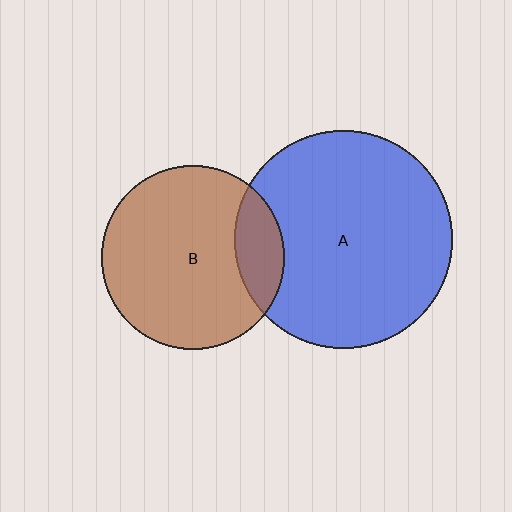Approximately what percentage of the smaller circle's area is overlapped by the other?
Approximately 15%.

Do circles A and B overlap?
Yes.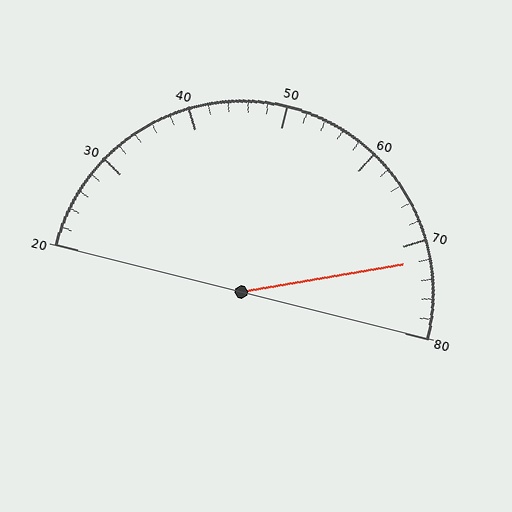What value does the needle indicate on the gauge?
The needle indicates approximately 72.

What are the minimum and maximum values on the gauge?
The gauge ranges from 20 to 80.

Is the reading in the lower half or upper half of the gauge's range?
The reading is in the upper half of the range (20 to 80).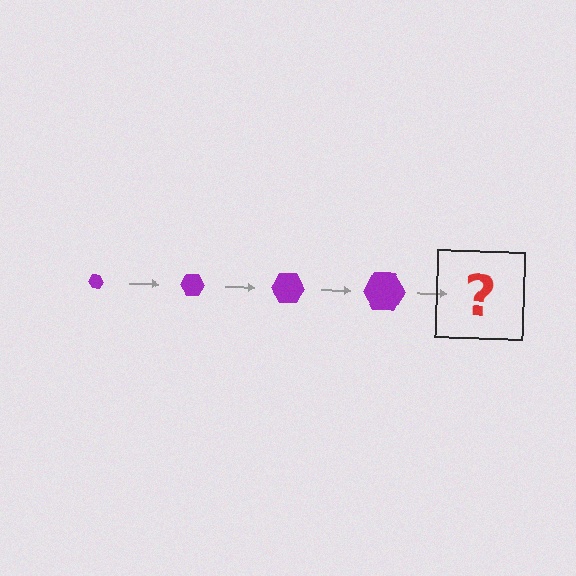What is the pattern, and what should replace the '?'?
The pattern is that the hexagon gets progressively larger each step. The '?' should be a purple hexagon, larger than the previous one.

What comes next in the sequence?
The next element should be a purple hexagon, larger than the previous one.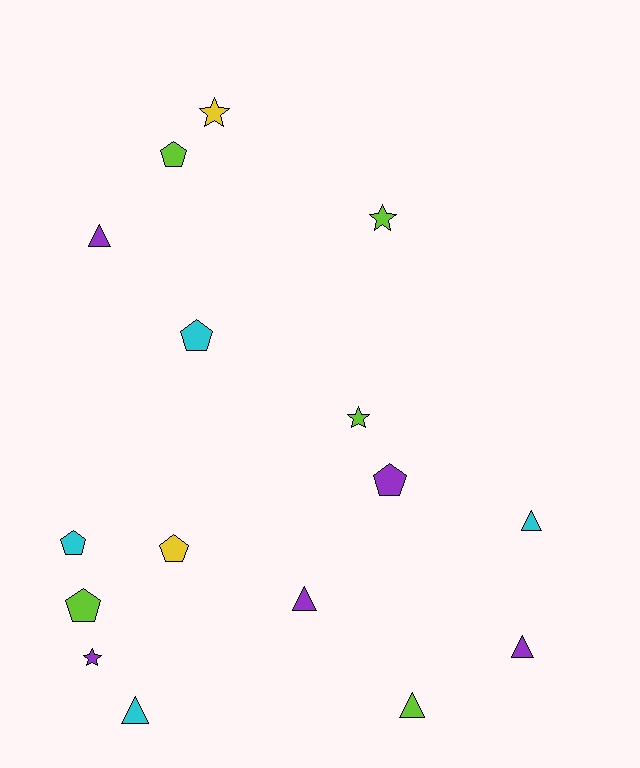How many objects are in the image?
There are 16 objects.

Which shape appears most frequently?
Triangle, with 6 objects.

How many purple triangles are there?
There are 3 purple triangles.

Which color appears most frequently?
Lime, with 5 objects.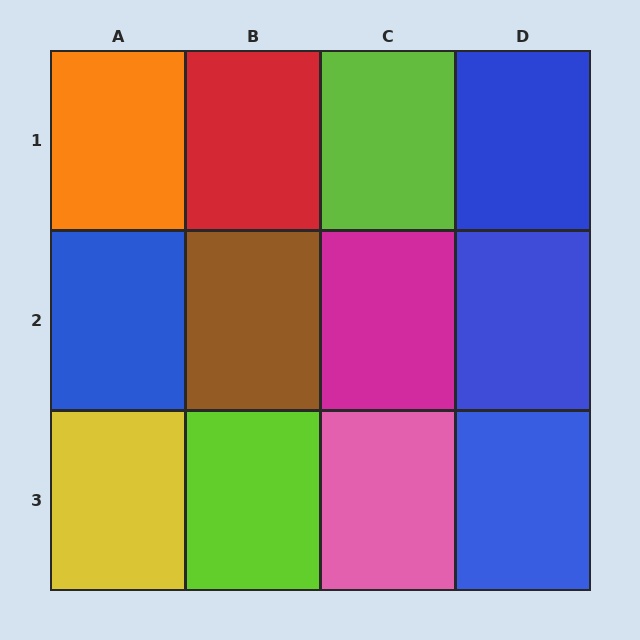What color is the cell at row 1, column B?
Red.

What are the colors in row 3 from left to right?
Yellow, lime, pink, blue.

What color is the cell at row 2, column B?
Brown.